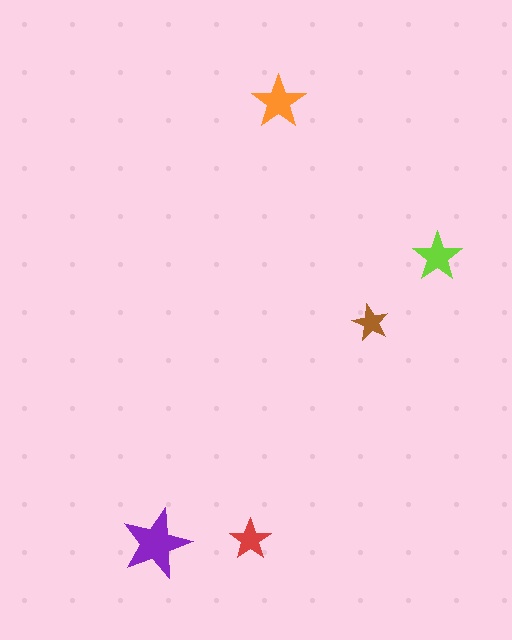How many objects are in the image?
There are 5 objects in the image.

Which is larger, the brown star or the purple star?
The purple one.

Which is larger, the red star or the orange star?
The orange one.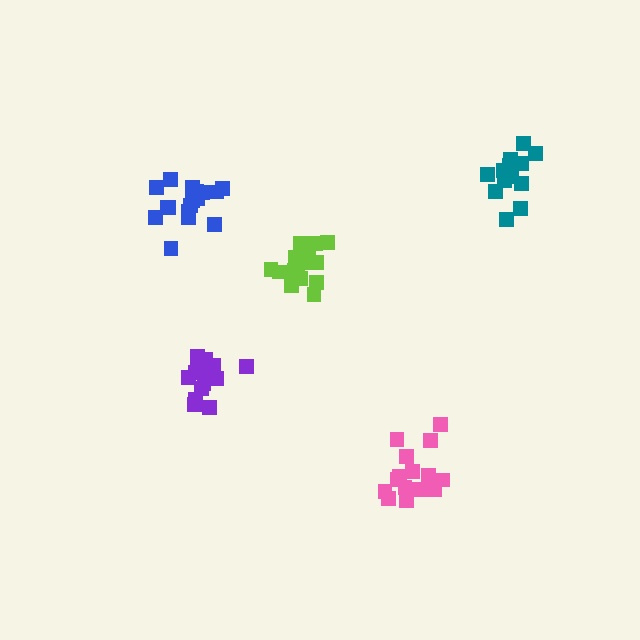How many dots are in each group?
Group 1: 15 dots, Group 2: 15 dots, Group 3: 15 dots, Group 4: 16 dots, Group 5: 18 dots (79 total).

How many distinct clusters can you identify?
There are 5 distinct clusters.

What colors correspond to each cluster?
The clusters are colored: teal, pink, purple, lime, blue.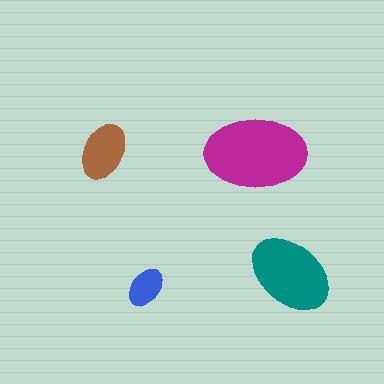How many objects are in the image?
There are 4 objects in the image.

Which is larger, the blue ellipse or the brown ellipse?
The brown one.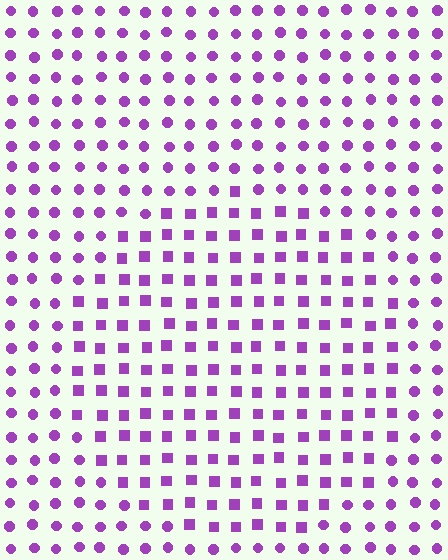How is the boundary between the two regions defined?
The boundary is defined by a change in element shape: squares inside vs. circles outside. All elements share the same color and spacing.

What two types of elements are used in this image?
The image uses squares inside the circle region and circles outside it.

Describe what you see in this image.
The image is filled with small purple elements arranged in a uniform grid. A circle-shaped region contains squares, while the surrounding area contains circles. The boundary is defined purely by the change in element shape.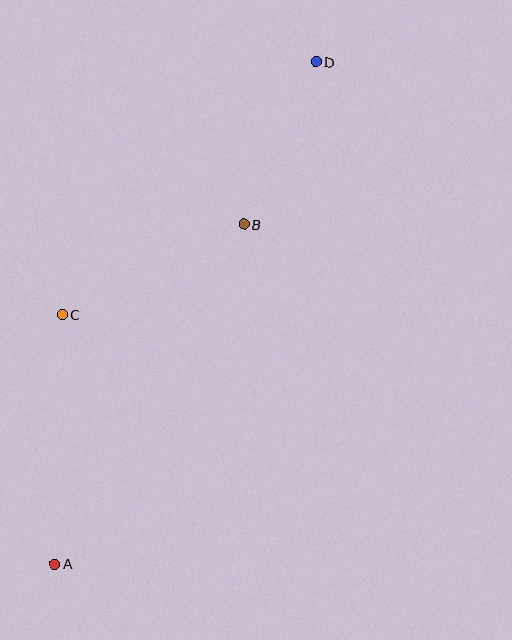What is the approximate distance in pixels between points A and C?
The distance between A and C is approximately 250 pixels.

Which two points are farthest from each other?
Points A and D are farthest from each other.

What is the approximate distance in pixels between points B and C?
The distance between B and C is approximately 203 pixels.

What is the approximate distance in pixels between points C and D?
The distance between C and D is approximately 358 pixels.